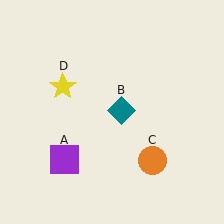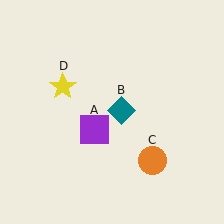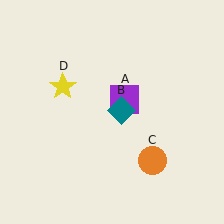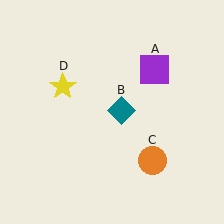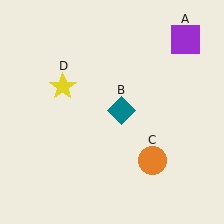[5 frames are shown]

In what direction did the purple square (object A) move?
The purple square (object A) moved up and to the right.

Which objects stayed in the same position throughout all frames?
Teal diamond (object B) and orange circle (object C) and yellow star (object D) remained stationary.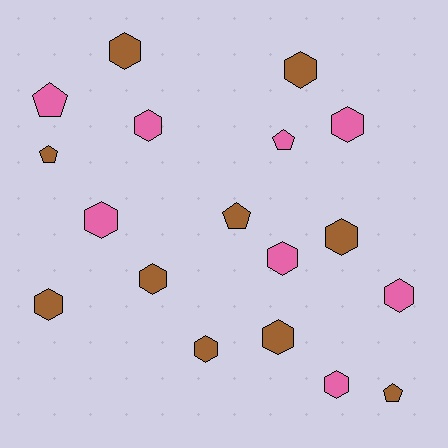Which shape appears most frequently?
Hexagon, with 13 objects.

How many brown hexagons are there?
There are 7 brown hexagons.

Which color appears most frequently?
Brown, with 10 objects.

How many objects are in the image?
There are 18 objects.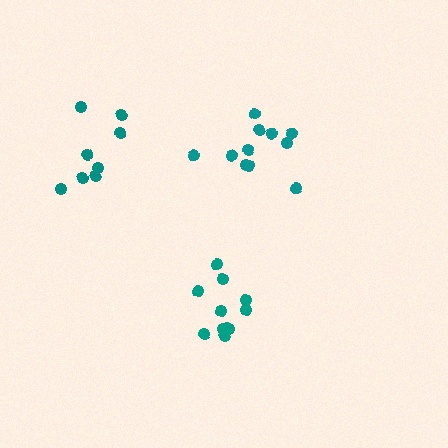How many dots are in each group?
Group 1: 11 dots, Group 2: 8 dots, Group 3: 11 dots (30 total).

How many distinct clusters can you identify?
There are 3 distinct clusters.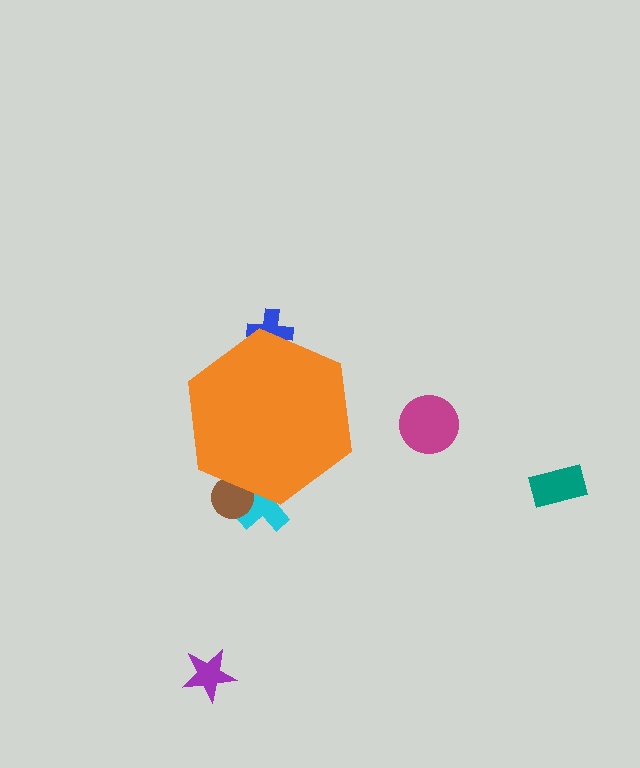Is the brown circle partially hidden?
Yes, the brown circle is partially hidden behind the orange hexagon.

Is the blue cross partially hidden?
Yes, the blue cross is partially hidden behind the orange hexagon.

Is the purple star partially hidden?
No, the purple star is fully visible.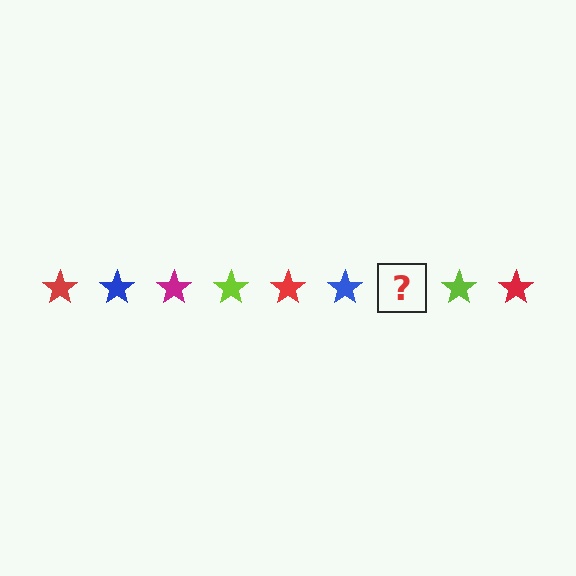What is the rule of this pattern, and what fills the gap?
The rule is that the pattern cycles through red, blue, magenta, lime stars. The gap should be filled with a magenta star.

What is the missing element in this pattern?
The missing element is a magenta star.